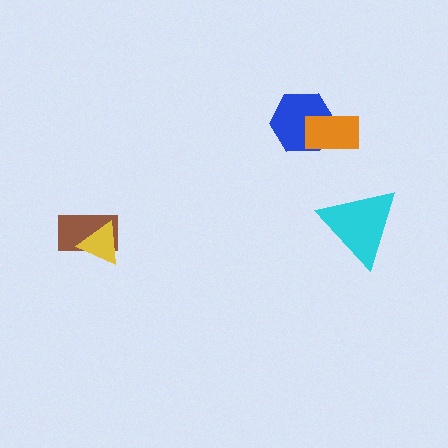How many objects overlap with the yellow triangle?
1 object overlaps with the yellow triangle.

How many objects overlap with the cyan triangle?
0 objects overlap with the cyan triangle.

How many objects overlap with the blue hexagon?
1 object overlaps with the blue hexagon.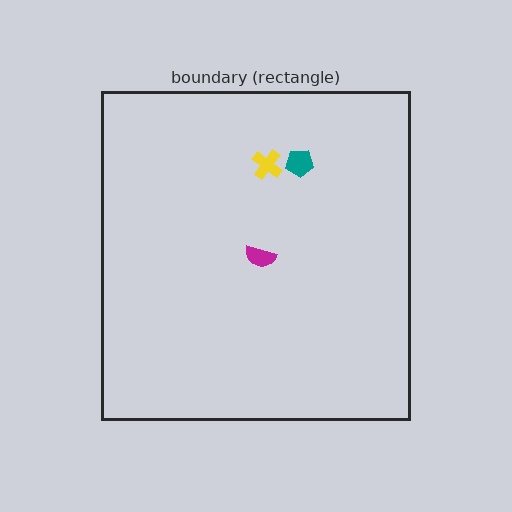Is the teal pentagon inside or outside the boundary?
Inside.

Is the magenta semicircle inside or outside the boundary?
Inside.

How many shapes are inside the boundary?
3 inside, 0 outside.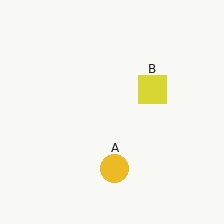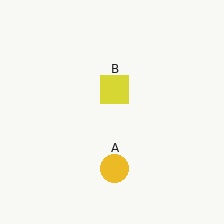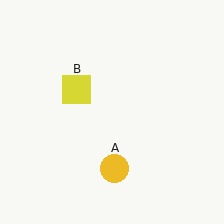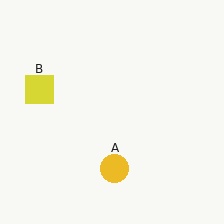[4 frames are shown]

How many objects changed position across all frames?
1 object changed position: yellow square (object B).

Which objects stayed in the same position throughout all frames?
Yellow circle (object A) remained stationary.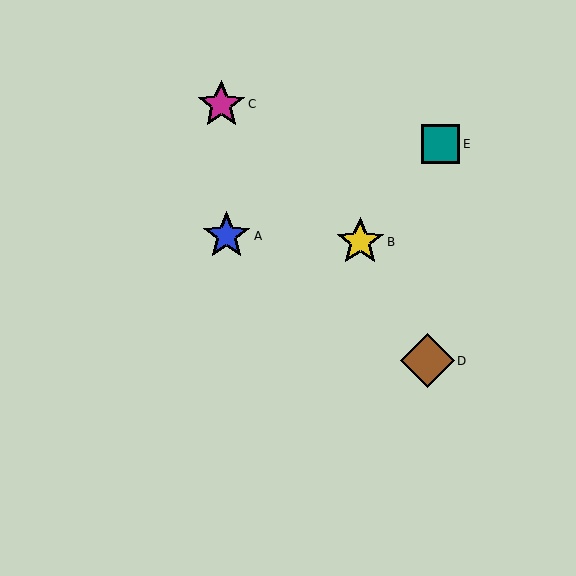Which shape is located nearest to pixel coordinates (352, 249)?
The yellow star (labeled B) at (360, 242) is nearest to that location.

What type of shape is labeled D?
Shape D is a brown diamond.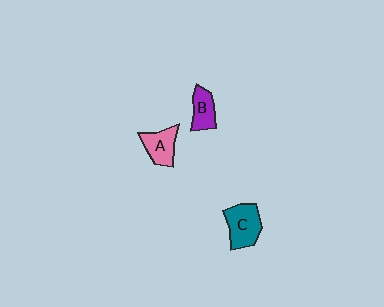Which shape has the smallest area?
Shape B (purple).